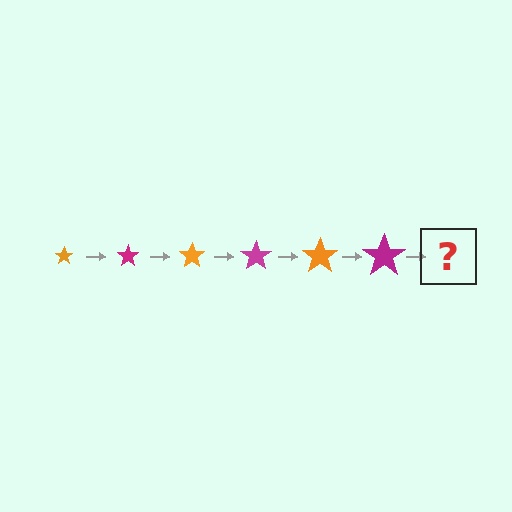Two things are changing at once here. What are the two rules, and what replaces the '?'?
The two rules are that the star grows larger each step and the color cycles through orange and magenta. The '?' should be an orange star, larger than the previous one.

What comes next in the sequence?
The next element should be an orange star, larger than the previous one.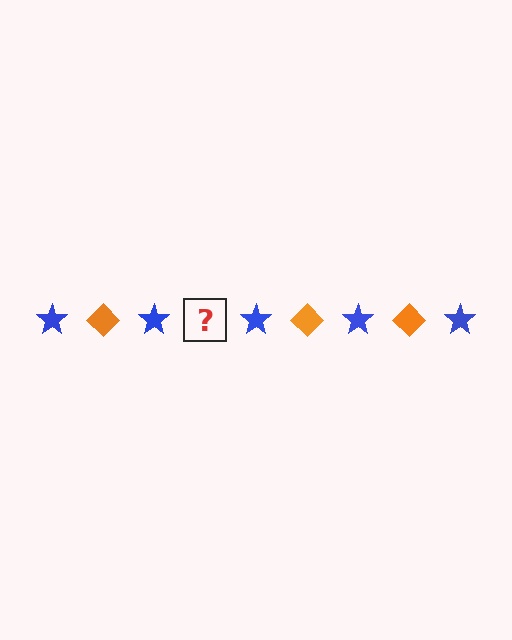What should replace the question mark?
The question mark should be replaced with an orange diamond.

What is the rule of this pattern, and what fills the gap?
The rule is that the pattern alternates between blue star and orange diamond. The gap should be filled with an orange diamond.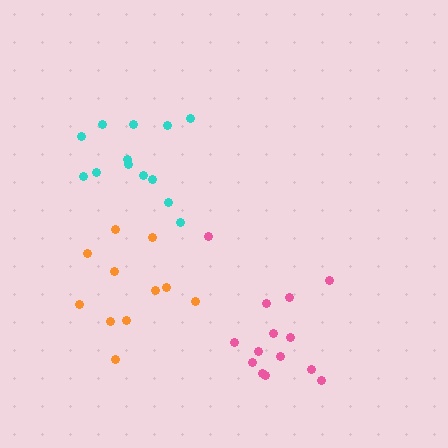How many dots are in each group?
Group 1: 13 dots, Group 2: 11 dots, Group 3: 14 dots (38 total).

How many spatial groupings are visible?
There are 3 spatial groupings.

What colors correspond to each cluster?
The clusters are colored: cyan, orange, pink.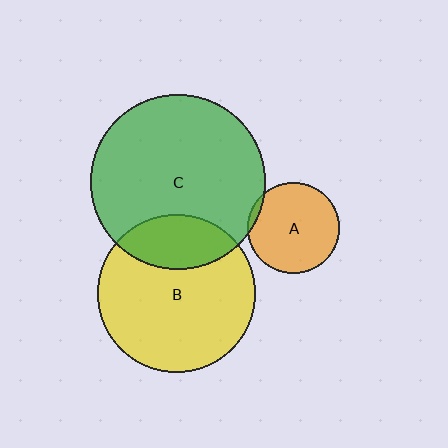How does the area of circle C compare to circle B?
Approximately 1.2 times.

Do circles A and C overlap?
Yes.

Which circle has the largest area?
Circle C (green).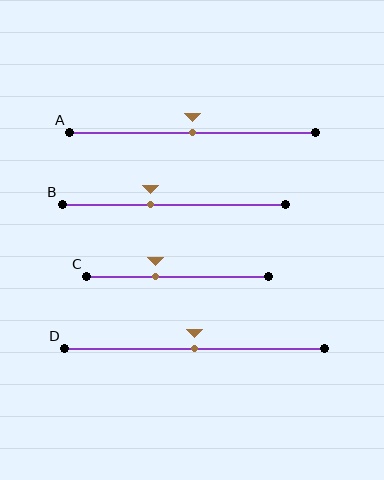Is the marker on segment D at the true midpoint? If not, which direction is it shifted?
Yes, the marker on segment D is at the true midpoint.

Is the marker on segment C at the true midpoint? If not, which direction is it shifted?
No, the marker on segment C is shifted to the left by about 12% of the segment length.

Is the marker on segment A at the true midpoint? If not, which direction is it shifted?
Yes, the marker on segment A is at the true midpoint.